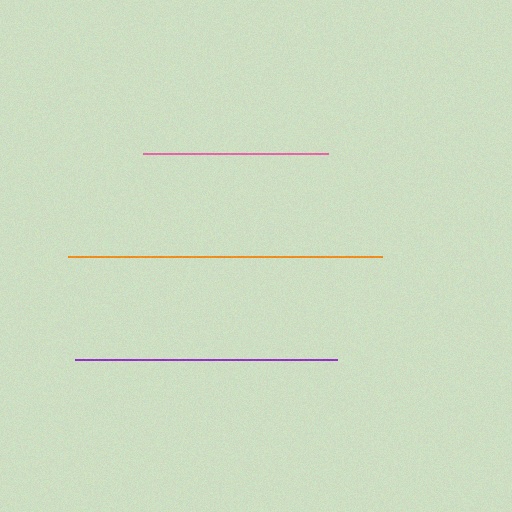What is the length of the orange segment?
The orange segment is approximately 315 pixels long.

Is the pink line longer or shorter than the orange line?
The orange line is longer than the pink line.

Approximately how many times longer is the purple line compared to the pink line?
The purple line is approximately 1.4 times the length of the pink line.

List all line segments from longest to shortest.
From longest to shortest: orange, purple, pink.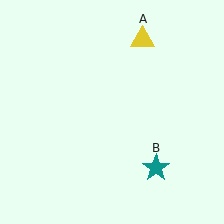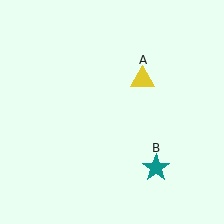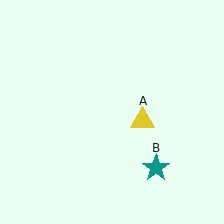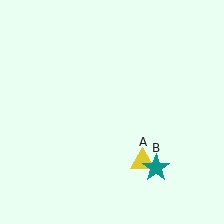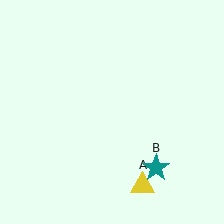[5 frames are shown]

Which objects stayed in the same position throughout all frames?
Teal star (object B) remained stationary.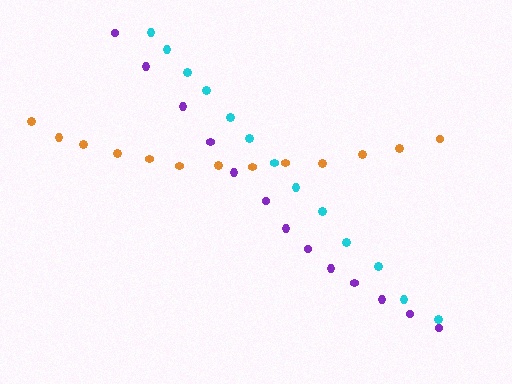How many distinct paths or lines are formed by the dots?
There are 3 distinct paths.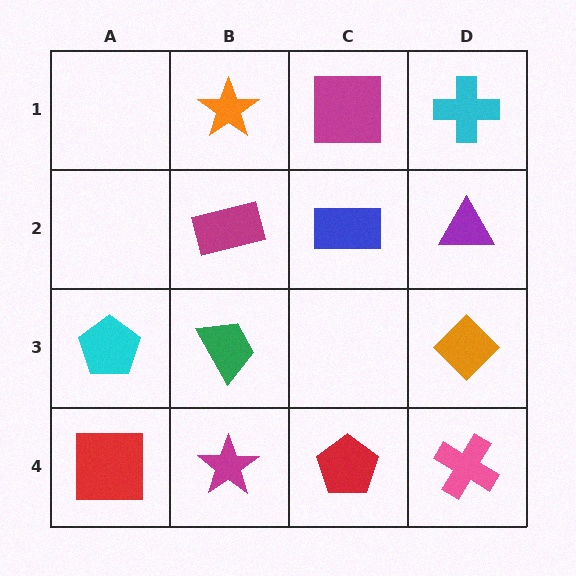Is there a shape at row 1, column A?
No, that cell is empty.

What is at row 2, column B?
A magenta rectangle.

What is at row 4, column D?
A pink cross.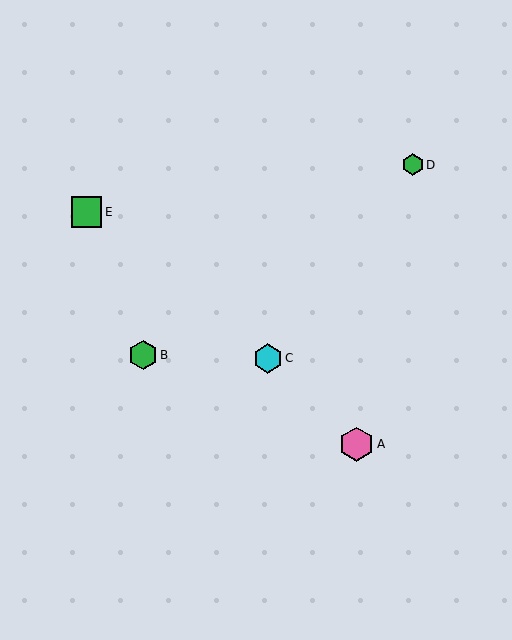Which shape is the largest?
The pink hexagon (labeled A) is the largest.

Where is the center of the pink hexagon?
The center of the pink hexagon is at (357, 444).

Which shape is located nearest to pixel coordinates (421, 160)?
The green hexagon (labeled D) at (413, 165) is nearest to that location.